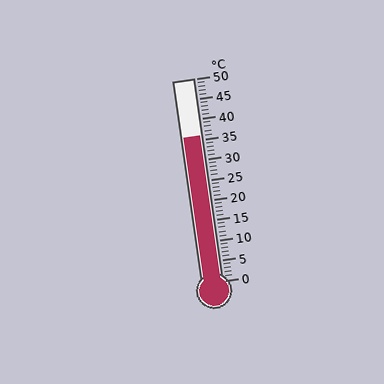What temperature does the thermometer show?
The thermometer shows approximately 36°C.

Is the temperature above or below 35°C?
The temperature is above 35°C.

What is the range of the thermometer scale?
The thermometer scale ranges from 0°C to 50°C.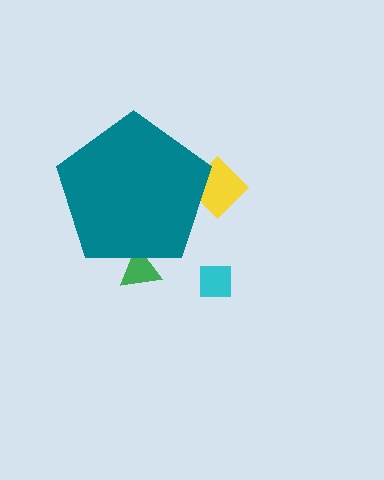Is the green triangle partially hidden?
Yes, the green triangle is partially hidden behind the teal pentagon.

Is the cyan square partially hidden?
No, the cyan square is fully visible.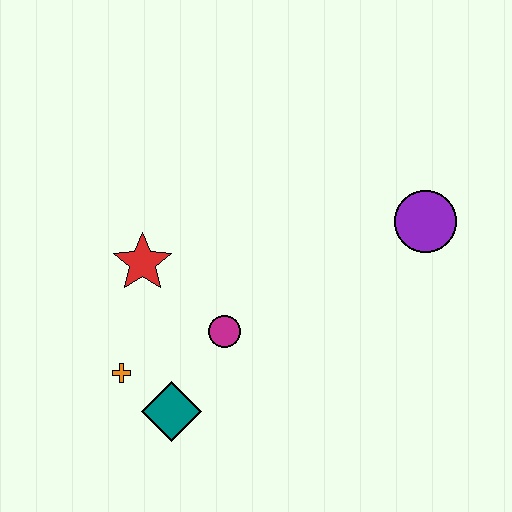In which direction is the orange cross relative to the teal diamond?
The orange cross is to the left of the teal diamond.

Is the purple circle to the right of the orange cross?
Yes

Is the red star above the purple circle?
No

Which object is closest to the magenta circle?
The teal diamond is closest to the magenta circle.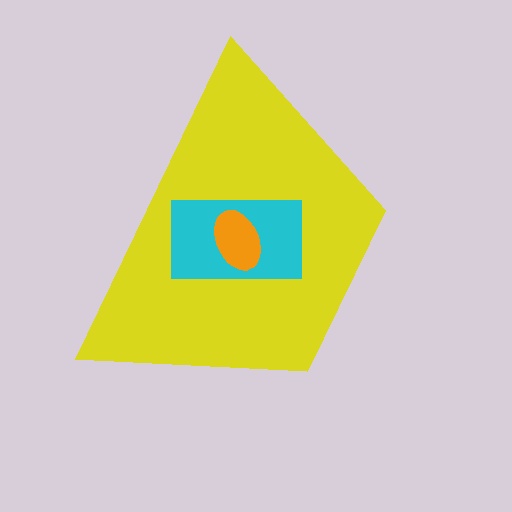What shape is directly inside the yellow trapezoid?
The cyan rectangle.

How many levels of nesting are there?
3.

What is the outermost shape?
The yellow trapezoid.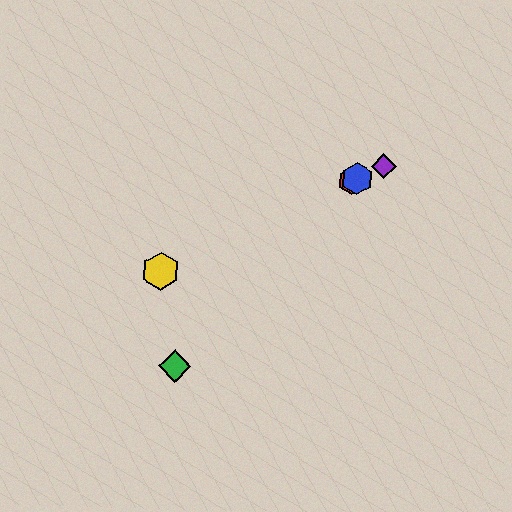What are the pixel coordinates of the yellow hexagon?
The yellow hexagon is at (161, 271).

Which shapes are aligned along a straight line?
The red hexagon, the blue hexagon, the yellow hexagon, the purple diamond are aligned along a straight line.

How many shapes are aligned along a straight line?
4 shapes (the red hexagon, the blue hexagon, the yellow hexagon, the purple diamond) are aligned along a straight line.